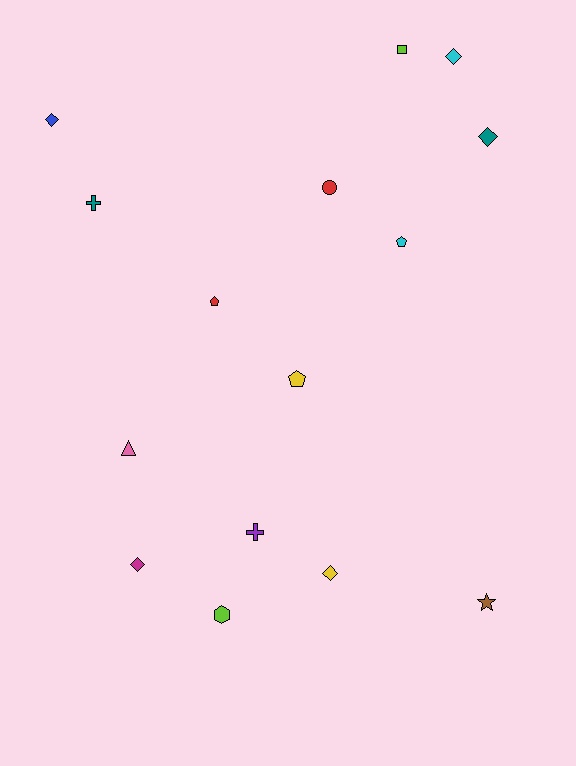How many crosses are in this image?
There are 2 crosses.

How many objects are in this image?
There are 15 objects.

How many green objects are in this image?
There are no green objects.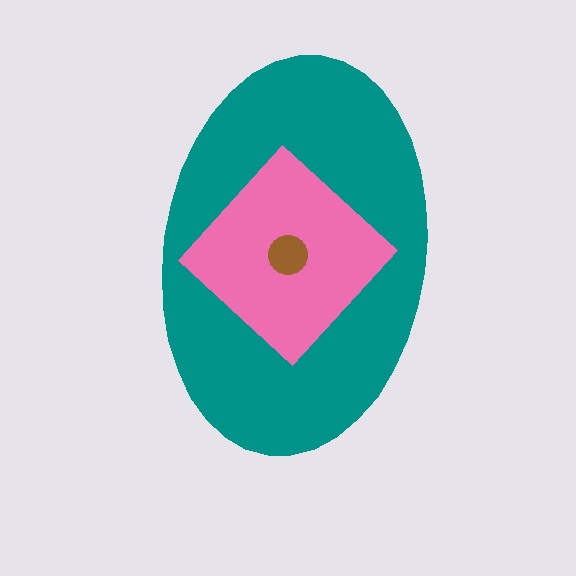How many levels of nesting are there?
3.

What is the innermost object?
The brown circle.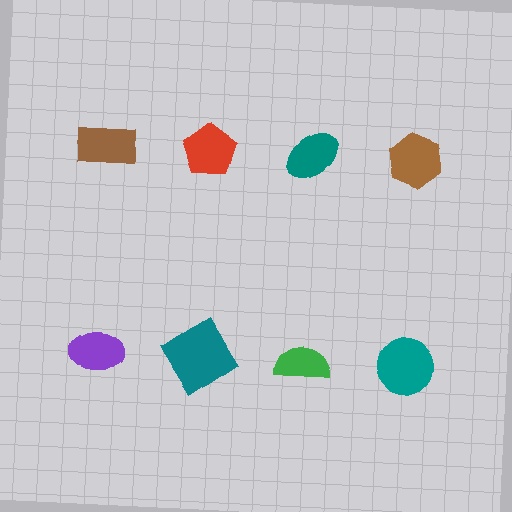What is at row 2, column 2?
A teal diamond.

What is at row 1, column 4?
A brown hexagon.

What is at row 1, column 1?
A brown rectangle.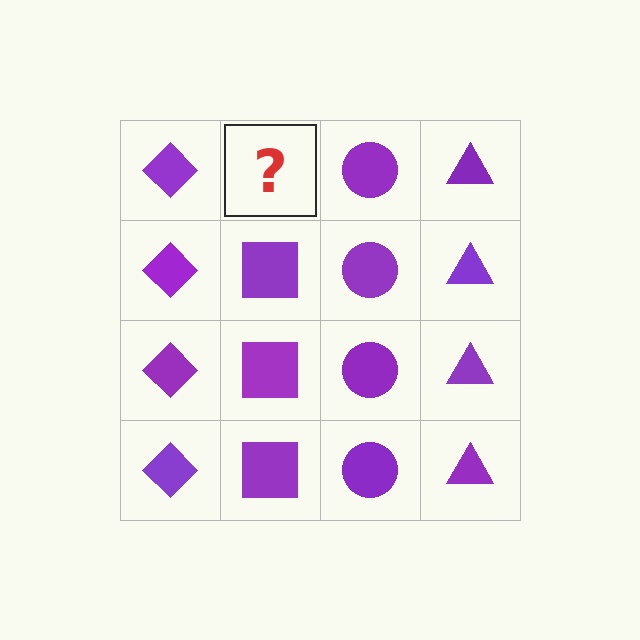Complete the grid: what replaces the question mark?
The question mark should be replaced with a purple square.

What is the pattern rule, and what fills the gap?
The rule is that each column has a consistent shape. The gap should be filled with a purple square.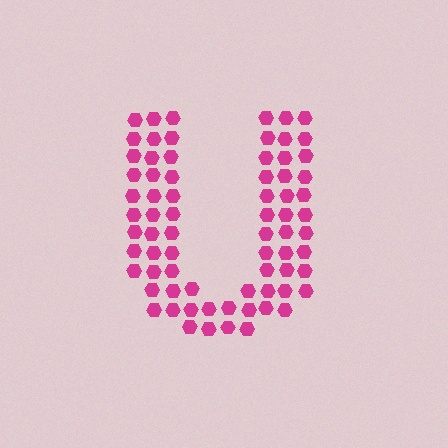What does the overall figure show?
The overall figure shows the letter U.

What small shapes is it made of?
It is made of small hexagons.